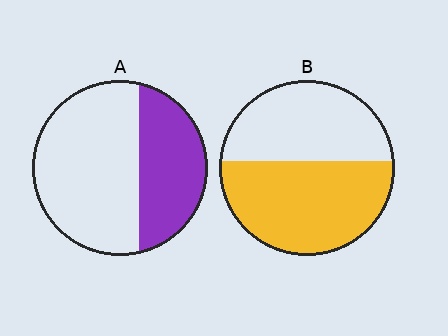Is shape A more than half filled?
No.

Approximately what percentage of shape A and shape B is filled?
A is approximately 35% and B is approximately 55%.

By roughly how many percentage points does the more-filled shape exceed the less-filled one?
By roughly 20 percentage points (B over A).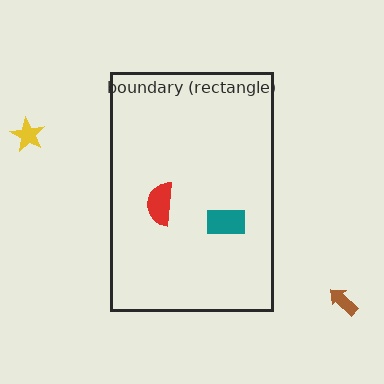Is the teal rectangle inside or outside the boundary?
Inside.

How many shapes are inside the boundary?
2 inside, 2 outside.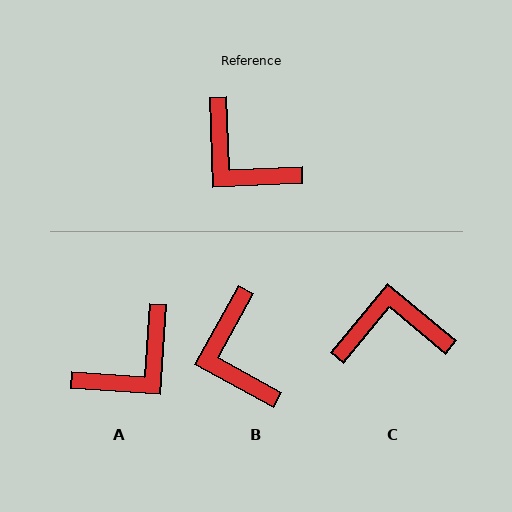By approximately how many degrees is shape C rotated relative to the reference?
Approximately 132 degrees clockwise.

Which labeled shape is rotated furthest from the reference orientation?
C, about 132 degrees away.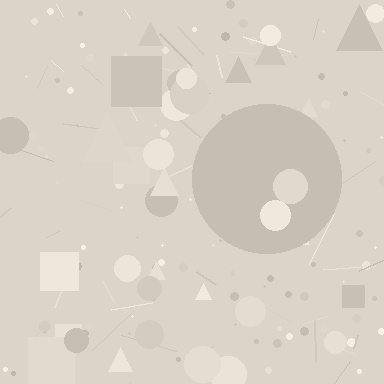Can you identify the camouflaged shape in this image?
The camouflaged shape is a circle.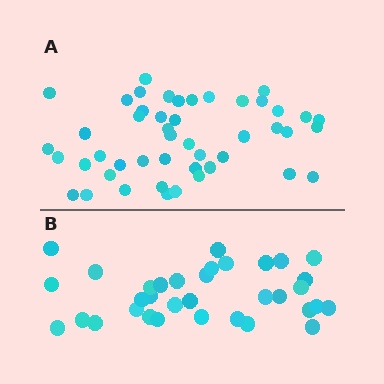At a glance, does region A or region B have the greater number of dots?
Region A (the top region) has more dots.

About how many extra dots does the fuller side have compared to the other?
Region A has approximately 15 more dots than region B.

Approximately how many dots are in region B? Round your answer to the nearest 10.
About 30 dots. (The exact count is 34, which rounds to 30.)